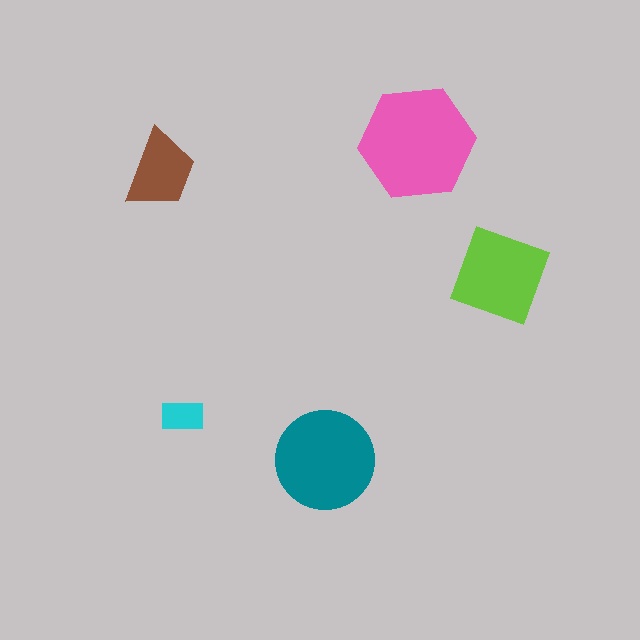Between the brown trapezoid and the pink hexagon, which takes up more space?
The pink hexagon.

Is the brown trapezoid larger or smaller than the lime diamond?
Smaller.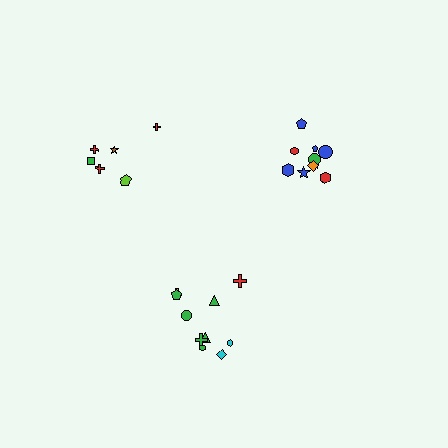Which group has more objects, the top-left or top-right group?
The top-right group.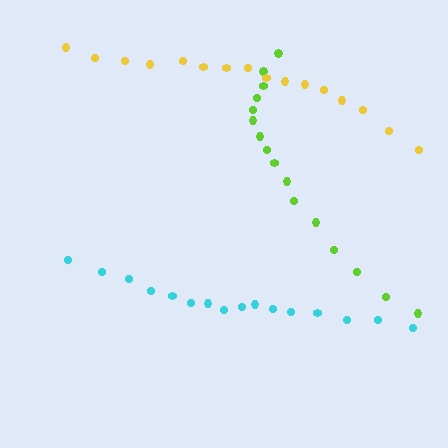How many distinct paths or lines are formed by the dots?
There are 3 distinct paths.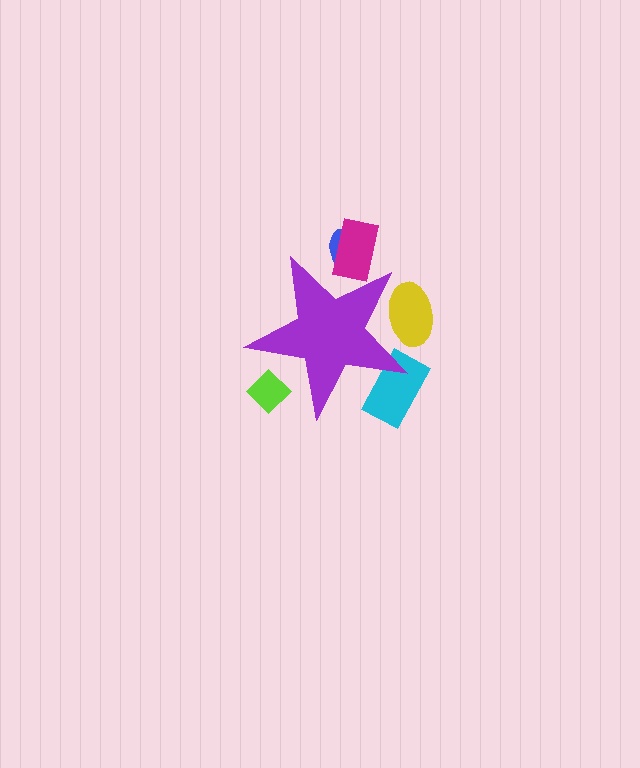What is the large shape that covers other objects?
A purple star.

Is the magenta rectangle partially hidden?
Yes, the magenta rectangle is partially hidden behind the purple star.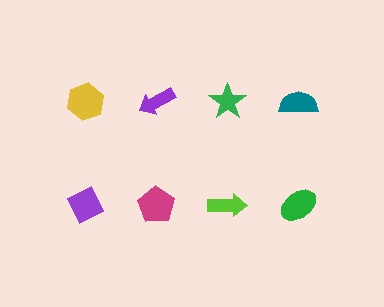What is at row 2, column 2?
A magenta pentagon.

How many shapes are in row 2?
4 shapes.